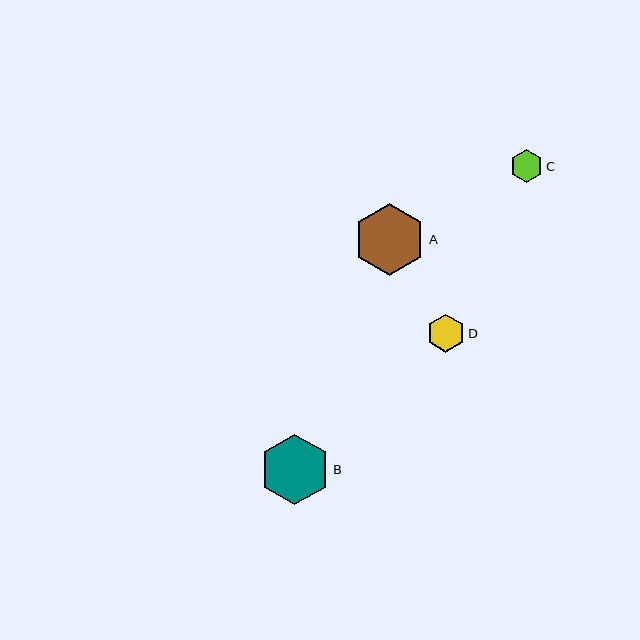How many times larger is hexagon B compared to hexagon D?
Hexagon B is approximately 1.8 times the size of hexagon D.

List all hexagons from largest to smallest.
From largest to smallest: A, B, D, C.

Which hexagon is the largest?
Hexagon A is the largest with a size of approximately 72 pixels.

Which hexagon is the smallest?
Hexagon C is the smallest with a size of approximately 32 pixels.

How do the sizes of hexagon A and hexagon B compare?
Hexagon A and hexagon B are approximately the same size.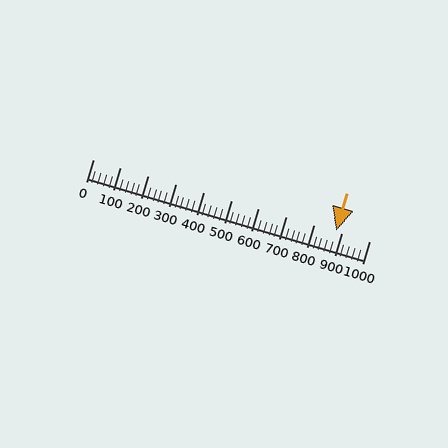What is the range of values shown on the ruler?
The ruler shows values from 0 to 1000.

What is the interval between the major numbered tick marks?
The major tick marks are spaced 100 units apart.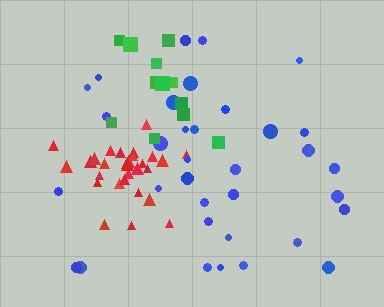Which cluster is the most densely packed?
Red.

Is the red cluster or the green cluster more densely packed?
Red.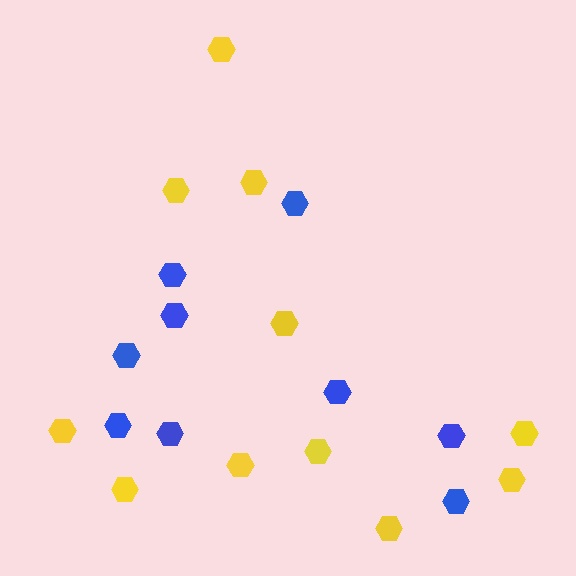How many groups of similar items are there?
There are 2 groups: one group of yellow hexagons (11) and one group of blue hexagons (9).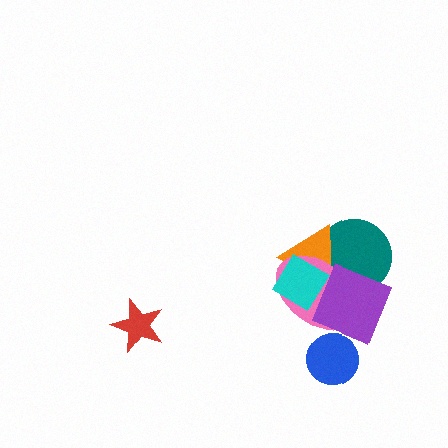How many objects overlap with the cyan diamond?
3 objects overlap with the cyan diamond.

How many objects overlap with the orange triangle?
4 objects overlap with the orange triangle.